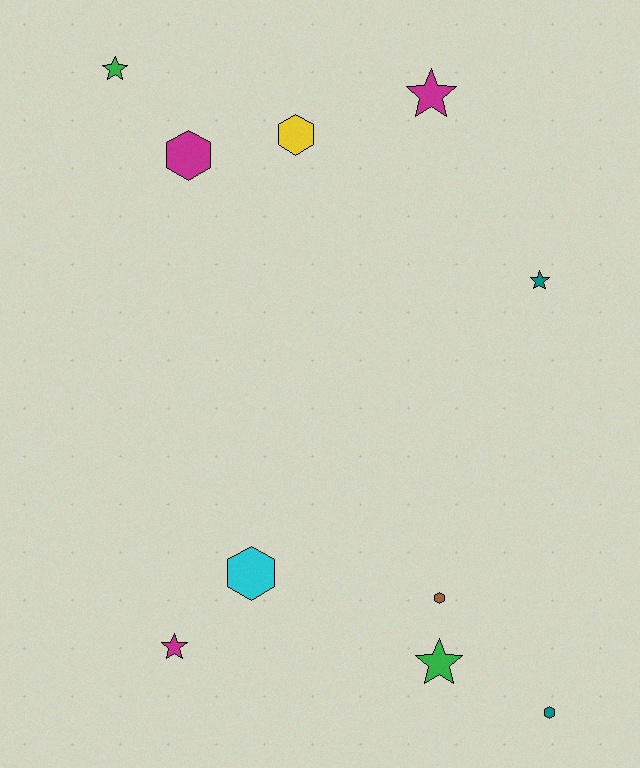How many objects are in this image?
There are 10 objects.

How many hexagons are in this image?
There are 5 hexagons.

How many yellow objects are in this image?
There is 1 yellow object.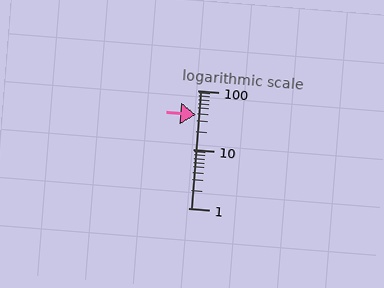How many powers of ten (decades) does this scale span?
The scale spans 2 decades, from 1 to 100.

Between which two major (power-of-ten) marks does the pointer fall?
The pointer is between 10 and 100.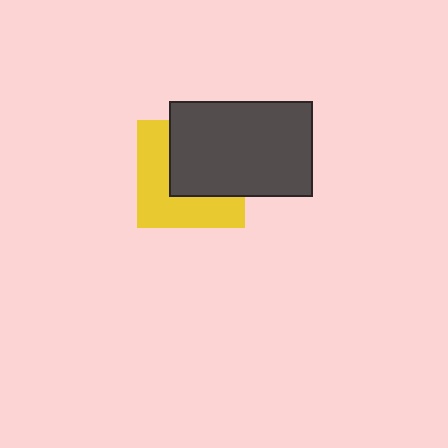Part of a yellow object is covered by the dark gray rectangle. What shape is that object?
It is a square.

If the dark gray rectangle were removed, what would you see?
You would see the complete yellow square.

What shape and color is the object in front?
The object in front is a dark gray rectangle.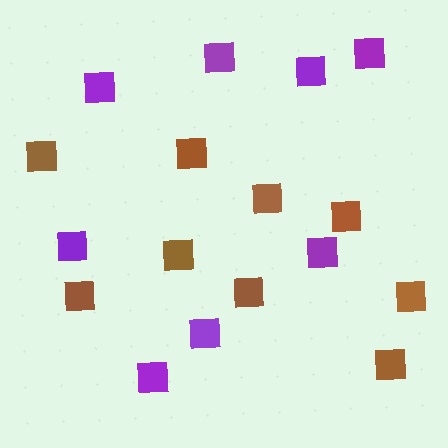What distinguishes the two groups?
There are 2 groups: one group of purple squares (8) and one group of brown squares (9).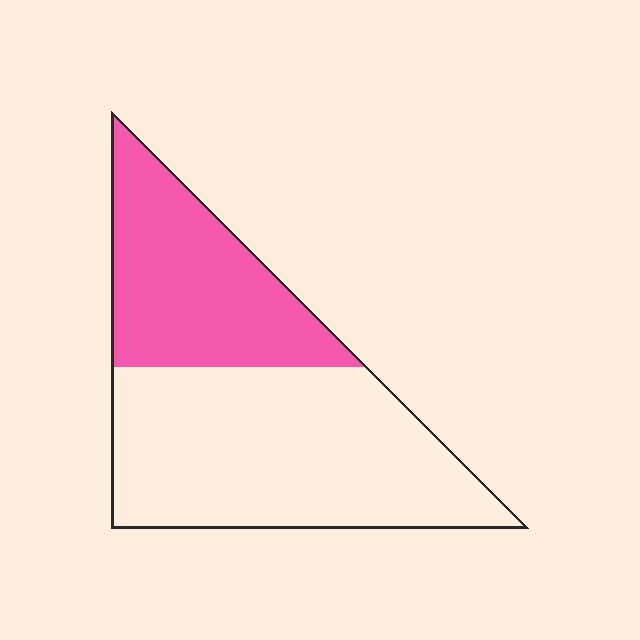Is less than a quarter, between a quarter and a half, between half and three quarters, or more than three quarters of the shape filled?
Between a quarter and a half.